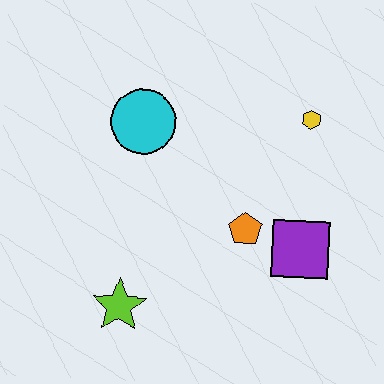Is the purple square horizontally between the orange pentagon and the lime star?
No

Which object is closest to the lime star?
The orange pentagon is closest to the lime star.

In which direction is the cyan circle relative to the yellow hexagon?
The cyan circle is to the left of the yellow hexagon.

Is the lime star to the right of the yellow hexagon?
No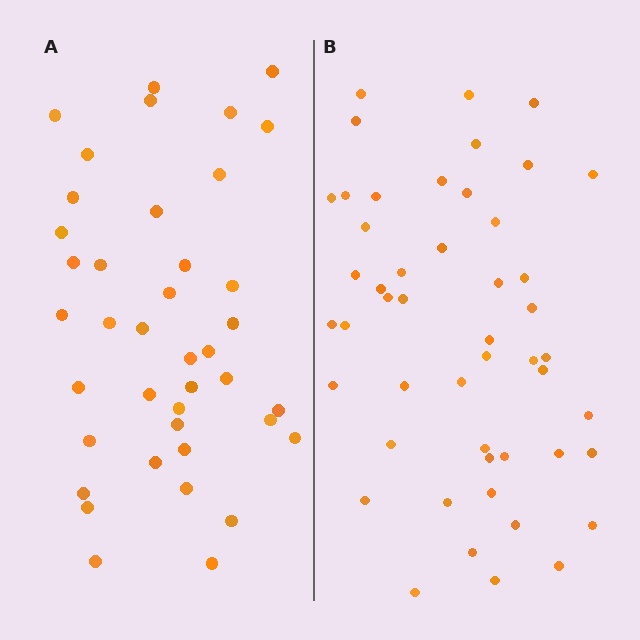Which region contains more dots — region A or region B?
Region B (the right region) has more dots.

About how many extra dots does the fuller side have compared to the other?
Region B has roughly 8 or so more dots than region A.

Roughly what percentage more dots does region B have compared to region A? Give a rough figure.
About 20% more.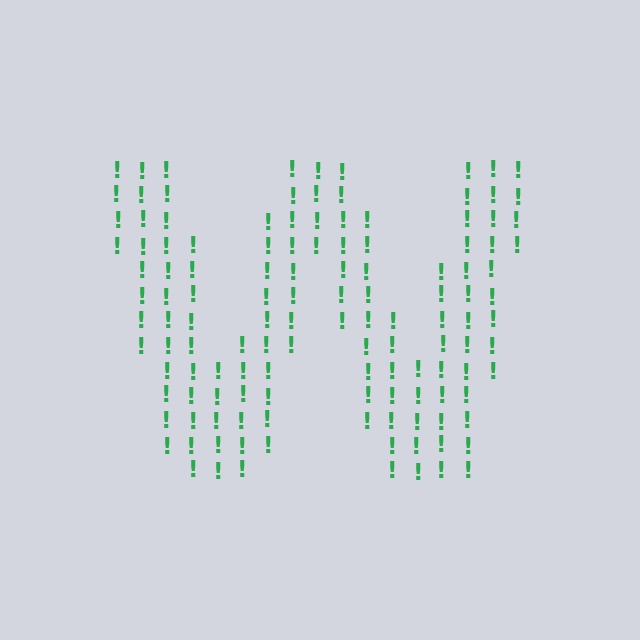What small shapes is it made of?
It is made of small exclamation marks.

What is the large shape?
The large shape is the letter W.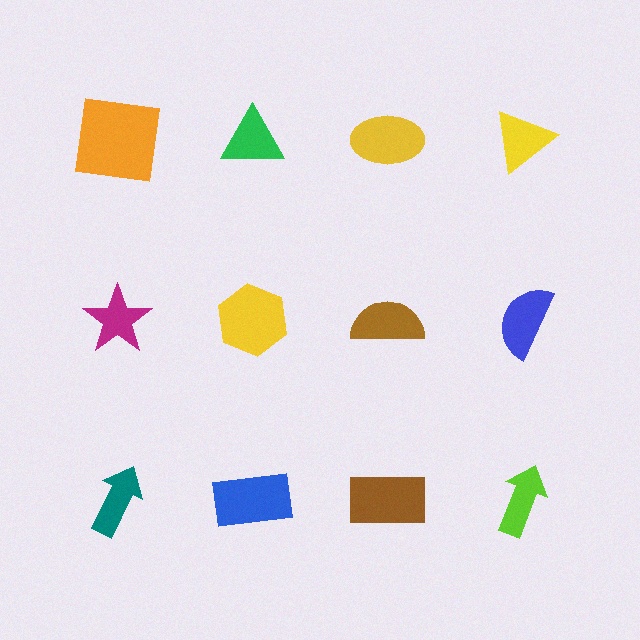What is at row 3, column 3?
A brown rectangle.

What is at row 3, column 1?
A teal arrow.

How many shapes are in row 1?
4 shapes.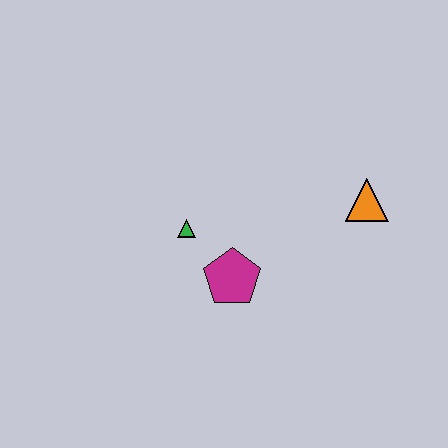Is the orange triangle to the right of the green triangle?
Yes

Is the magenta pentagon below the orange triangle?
Yes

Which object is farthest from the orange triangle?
The green triangle is farthest from the orange triangle.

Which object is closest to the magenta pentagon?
The green triangle is closest to the magenta pentagon.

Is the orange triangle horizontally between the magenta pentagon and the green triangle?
No